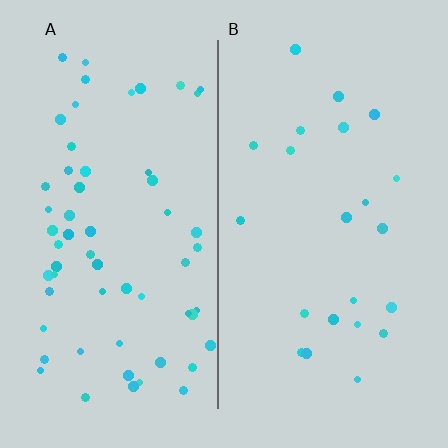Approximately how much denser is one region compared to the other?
Approximately 2.7× — region A over region B.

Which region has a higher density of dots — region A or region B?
A (the left).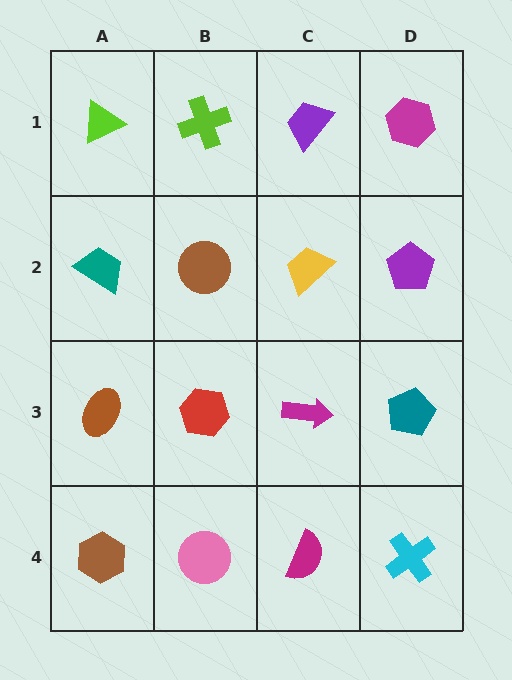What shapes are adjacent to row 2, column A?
A lime triangle (row 1, column A), a brown ellipse (row 3, column A), a brown circle (row 2, column B).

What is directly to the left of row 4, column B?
A brown hexagon.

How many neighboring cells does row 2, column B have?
4.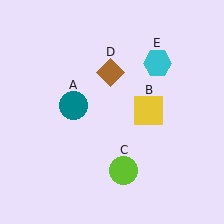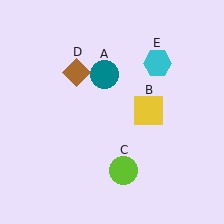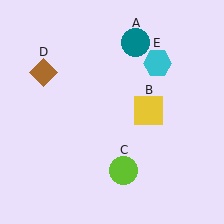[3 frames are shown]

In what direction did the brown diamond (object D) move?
The brown diamond (object D) moved left.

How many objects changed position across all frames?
2 objects changed position: teal circle (object A), brown diamond (object D).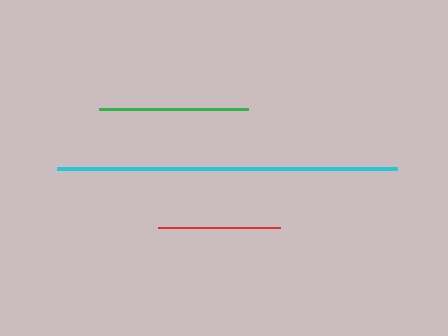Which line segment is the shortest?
The red line is the shortest at approximately 122 pixels.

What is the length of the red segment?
The red segment is approximately 122 pixels long.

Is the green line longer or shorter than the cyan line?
The cyan line is longer than the green line.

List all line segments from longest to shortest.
From longest to shortest: cyan, green, red.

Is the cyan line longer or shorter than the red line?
The cyan line is longer than the red line.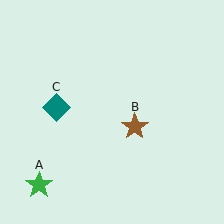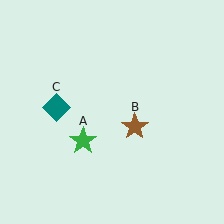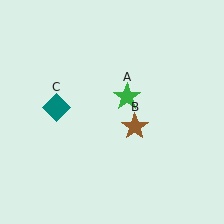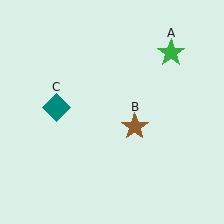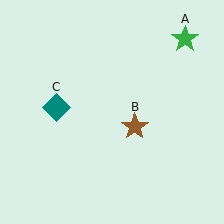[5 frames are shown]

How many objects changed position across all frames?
1 object changed position: green star (object A).